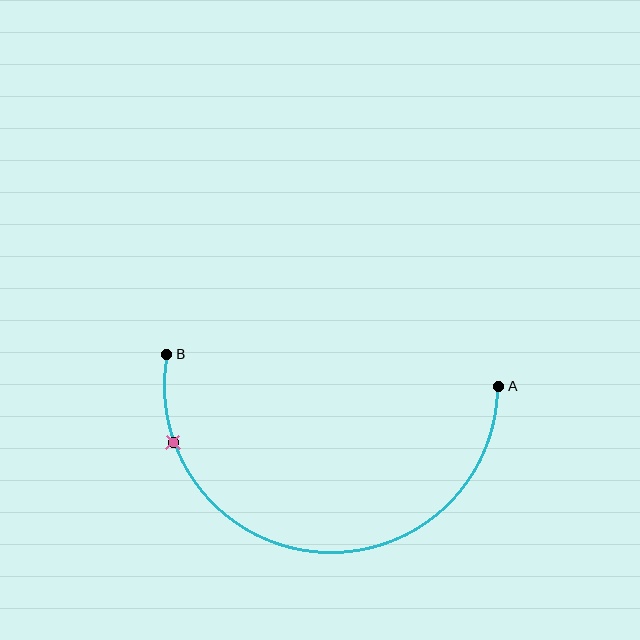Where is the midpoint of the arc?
The arc midpoint is the point on the curve farthest from the straight line joining A and B. It sits below that line.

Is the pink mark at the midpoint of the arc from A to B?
No. The pink mark lies on the arc but is closer to endpoint B. The arc midpoint would be at the point on the curve equidistant along the arc from both A and B.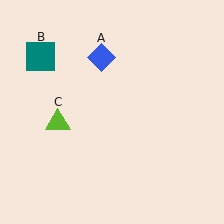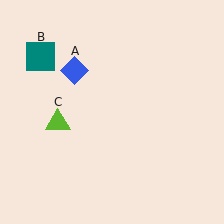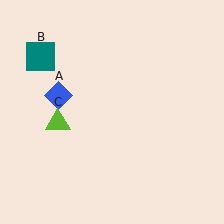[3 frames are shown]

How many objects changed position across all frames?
1 object changed position: blue diamond (object A).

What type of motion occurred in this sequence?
The blue diamond (object A) rotated counterclockwise around the center of the scene.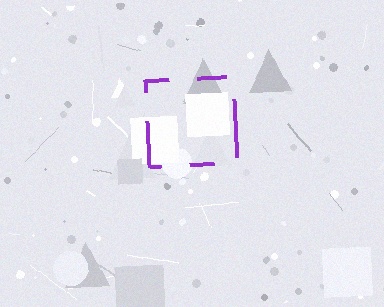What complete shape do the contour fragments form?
The contour fragments form a square.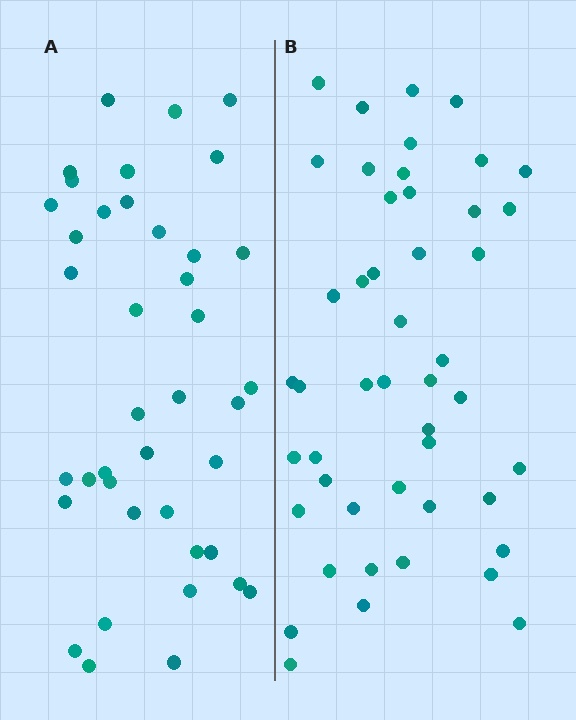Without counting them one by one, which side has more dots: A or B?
Region B (the right region) has more dots.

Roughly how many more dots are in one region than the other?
Region B has roughly 8 or so more dots than region A.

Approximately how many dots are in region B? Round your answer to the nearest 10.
About 50 dots. (The exact count is 47, which rounds to 50.)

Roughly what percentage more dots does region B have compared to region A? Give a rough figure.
About 20% more.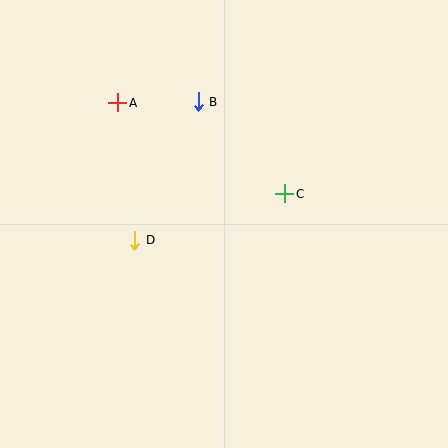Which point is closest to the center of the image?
Point C at (285, 194) is closest to the center.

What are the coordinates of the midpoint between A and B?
The midpoint between A and B is at (158, 102).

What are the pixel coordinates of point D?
Point D is at (135, 240).